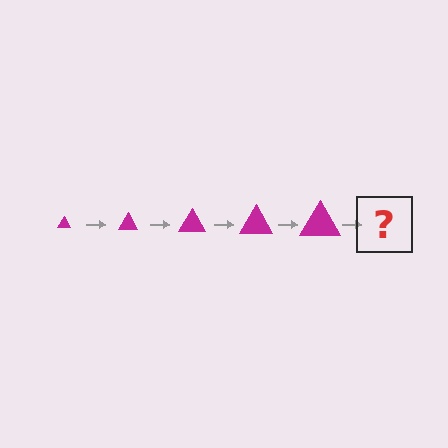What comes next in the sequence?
The next element should be a magenta triangle, larger than the previous one.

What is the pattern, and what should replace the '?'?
The pattern is that the triangle gets progressively larger each step. The '?' should be a magenta triangle, larger than the previous one.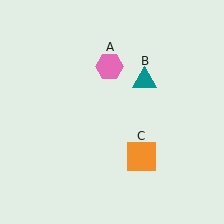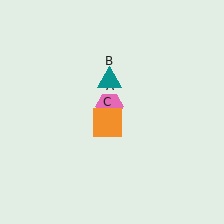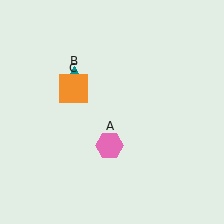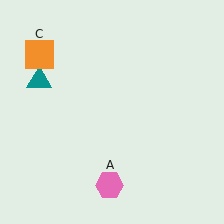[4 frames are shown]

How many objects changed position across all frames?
3 objects changed position: pink hexagon (object A), teal triangle (object B), orange square (object C).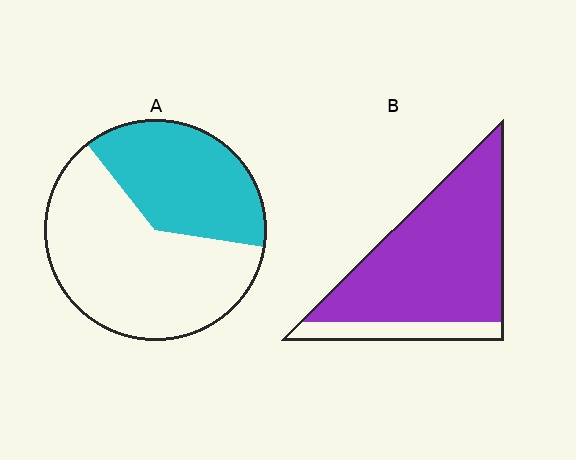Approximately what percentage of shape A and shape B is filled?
A is approximately 40% and B is approximately 85%.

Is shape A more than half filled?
No.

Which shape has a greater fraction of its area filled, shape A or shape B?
Shape B.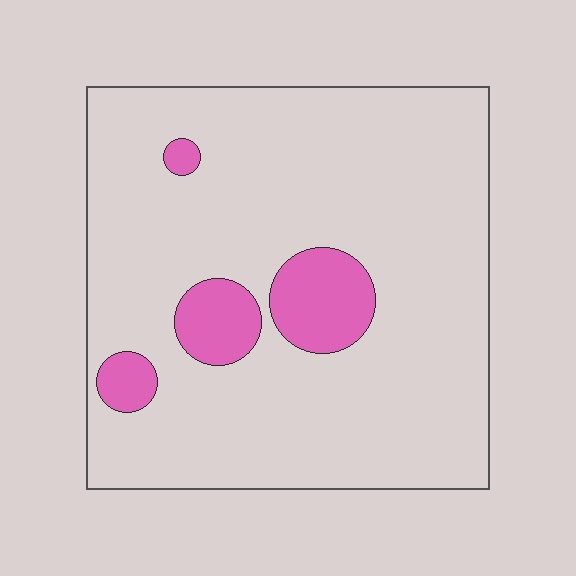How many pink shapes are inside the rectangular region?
4.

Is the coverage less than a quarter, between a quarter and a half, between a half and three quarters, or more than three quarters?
Less than a quarter.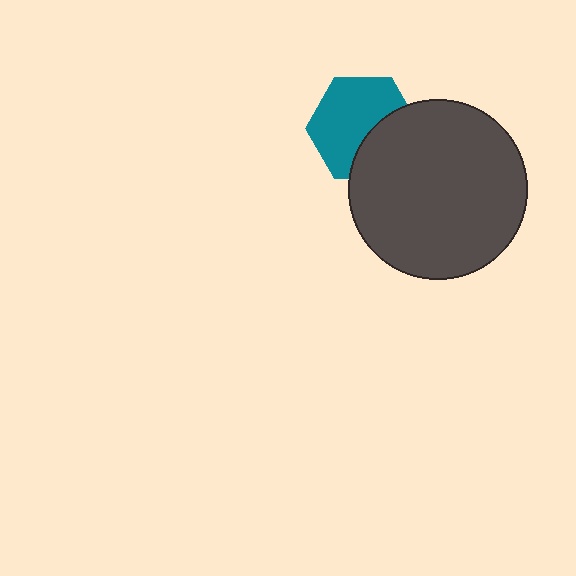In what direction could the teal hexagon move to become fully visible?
The teal hexagon could move toward the upper-left. That would shift it out from behind the dark gray circle entirely.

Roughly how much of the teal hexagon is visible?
About half of it is visible (roughly 64%).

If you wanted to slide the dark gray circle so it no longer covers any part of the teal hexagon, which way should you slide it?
Slide it toward the lower-right — that is the most direct way to separate the two shapes.